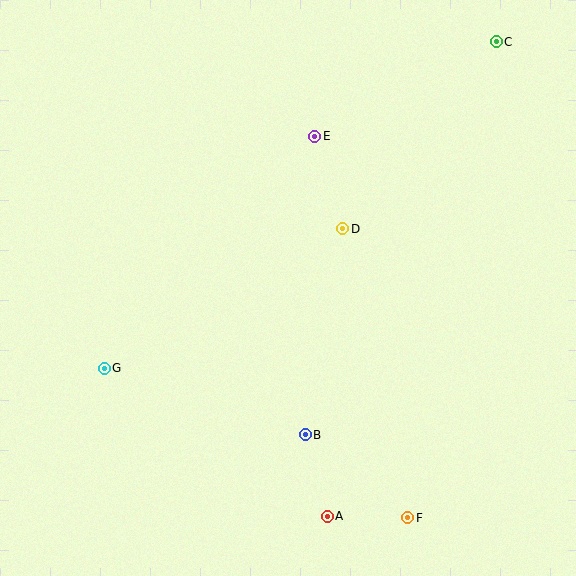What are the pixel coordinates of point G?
Point G is at (104, 368).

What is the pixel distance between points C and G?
The distance between C and G is 511 pixels.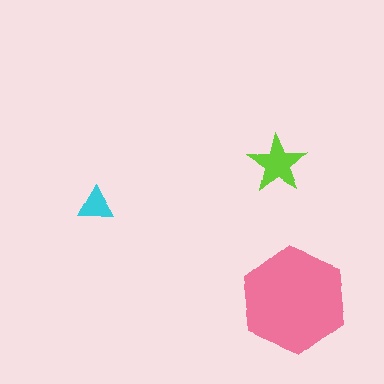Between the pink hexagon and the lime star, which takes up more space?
The pink hexagon.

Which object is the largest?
The pink hexagon.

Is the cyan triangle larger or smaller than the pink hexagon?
Smaller.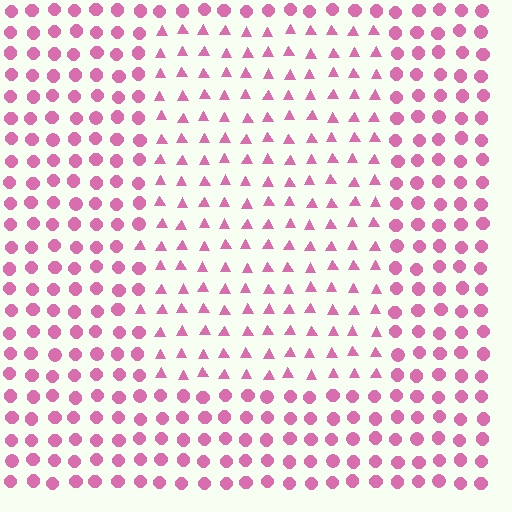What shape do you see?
I see a rectangle.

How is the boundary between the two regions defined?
The boundary is defined by a change in element shape: triangles inside vs. circles outside. All elements share the same color and spacing.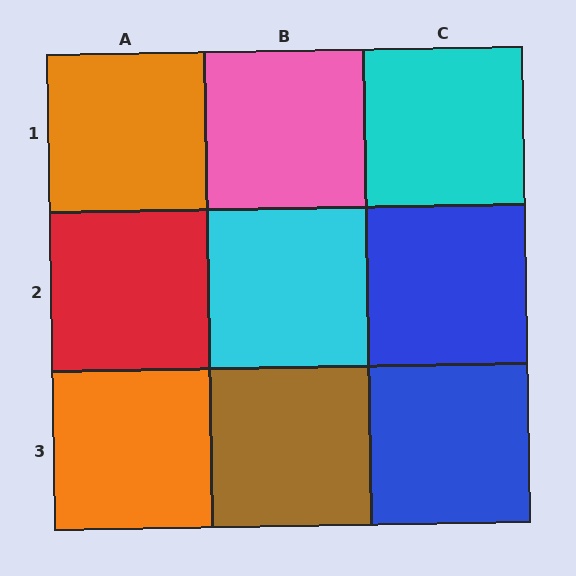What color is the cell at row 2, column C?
Blue.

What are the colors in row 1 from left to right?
Orange, pink, cyan.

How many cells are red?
1 cell is red.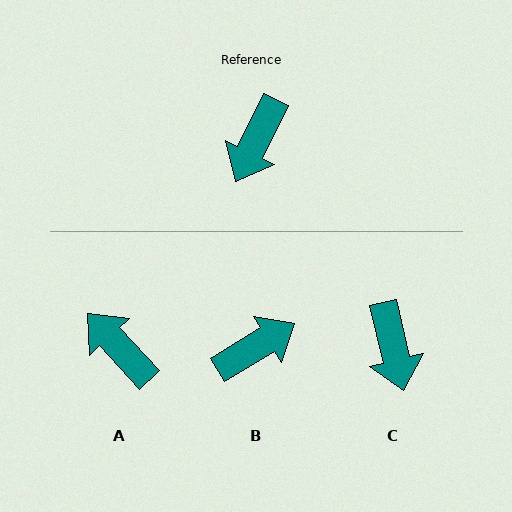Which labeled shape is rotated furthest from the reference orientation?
B, about 147 degrees away.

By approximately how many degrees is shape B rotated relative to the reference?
Approximately 147 degrees counter-clockwise.